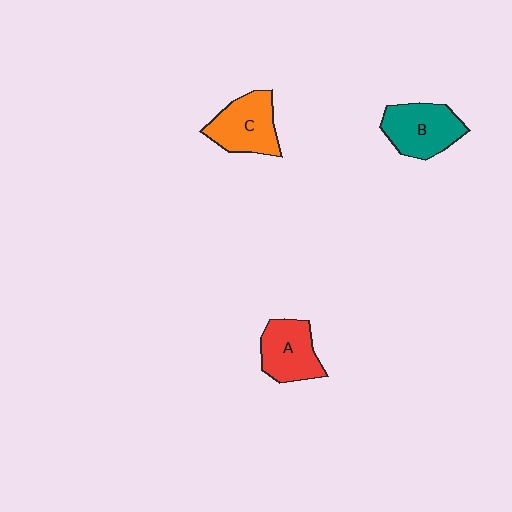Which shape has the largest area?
Shape B (teal).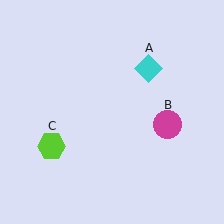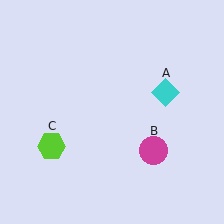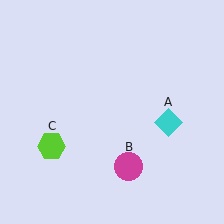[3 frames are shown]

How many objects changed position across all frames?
2 objects changed position: cyan diamond (object A), magenta circle (object B).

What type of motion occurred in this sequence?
The cyan diamond (object A), magenta circle (object B) rotated clockwise around the center of the scene.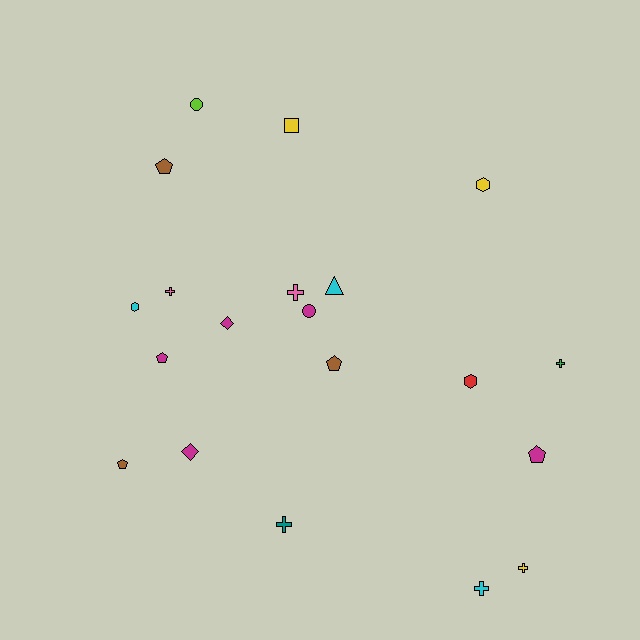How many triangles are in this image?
There is 1 triangle.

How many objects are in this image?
There are 20 objects.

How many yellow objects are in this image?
There are 3 yellow objects.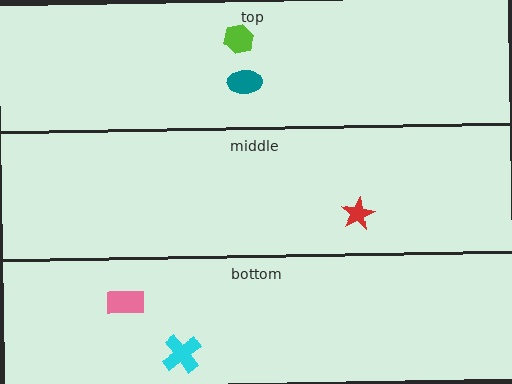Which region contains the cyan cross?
The bottom region.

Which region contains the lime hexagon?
The top region.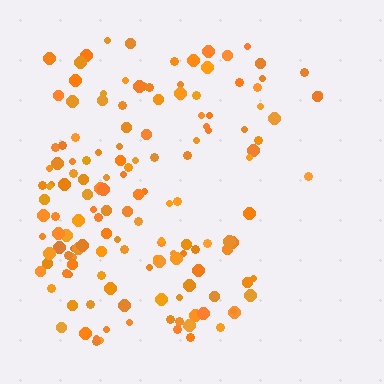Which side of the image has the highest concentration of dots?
The left.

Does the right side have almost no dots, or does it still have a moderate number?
Still a moderate number, just noticeably fewer than the left.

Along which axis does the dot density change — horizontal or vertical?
Horizontal.